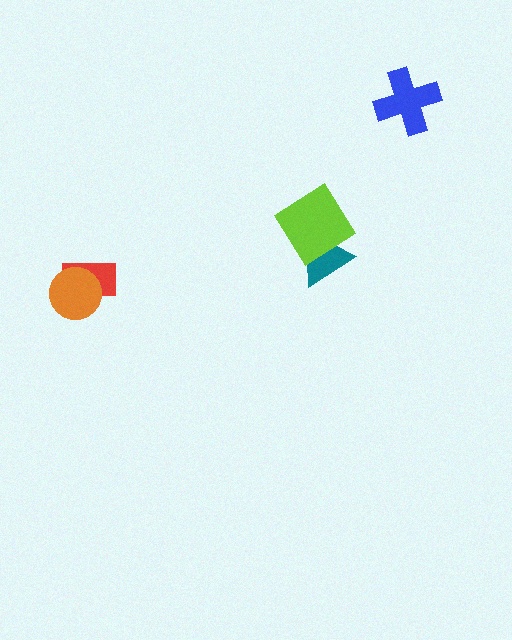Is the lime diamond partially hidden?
No, no other shape covers it.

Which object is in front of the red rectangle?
The orange circle is in front of the red rectangle.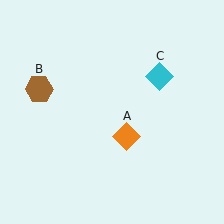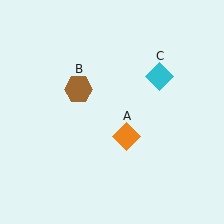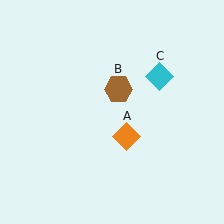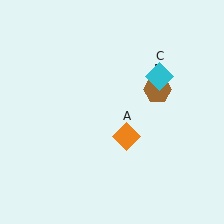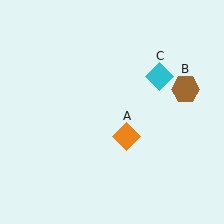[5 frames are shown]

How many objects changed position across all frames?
1 object changed position: brown hexagon (object B).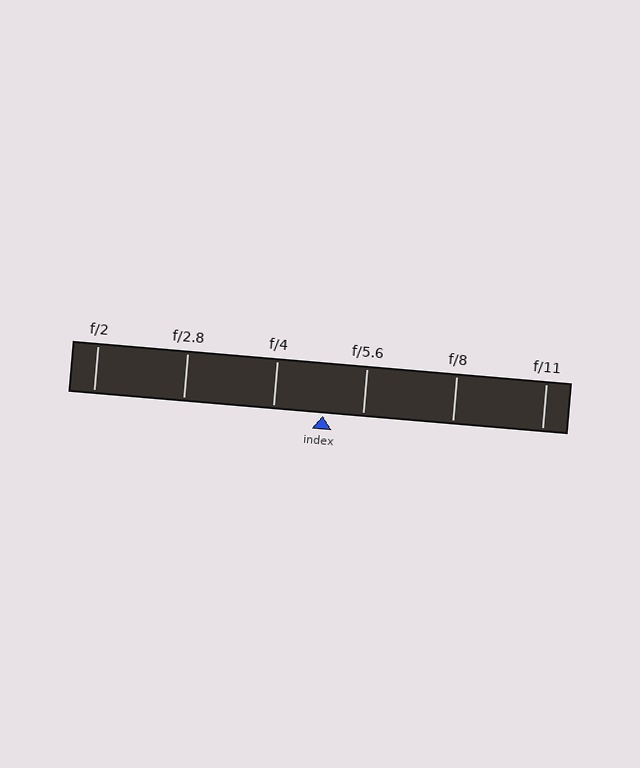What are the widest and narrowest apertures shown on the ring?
The widest aperture shown is f/2 and the narrowest is f/11.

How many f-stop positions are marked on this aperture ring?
There are 6 f-stop positions marked.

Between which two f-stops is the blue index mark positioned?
The index mark is between f/4 and f/5.6.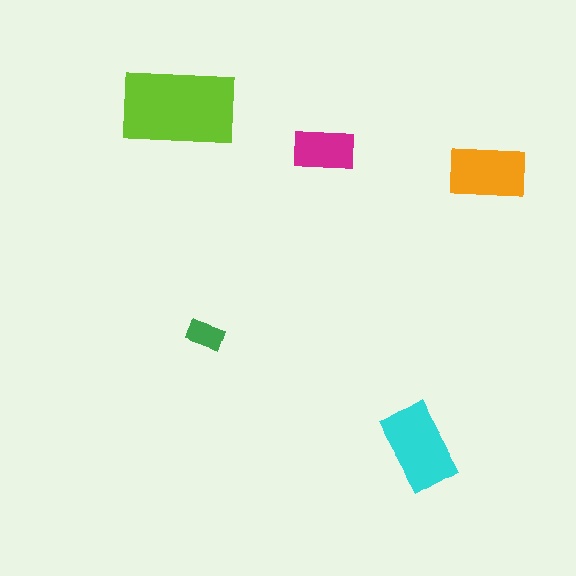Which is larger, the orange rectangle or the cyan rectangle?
The cyan one.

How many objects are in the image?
There are 5 objects in the image.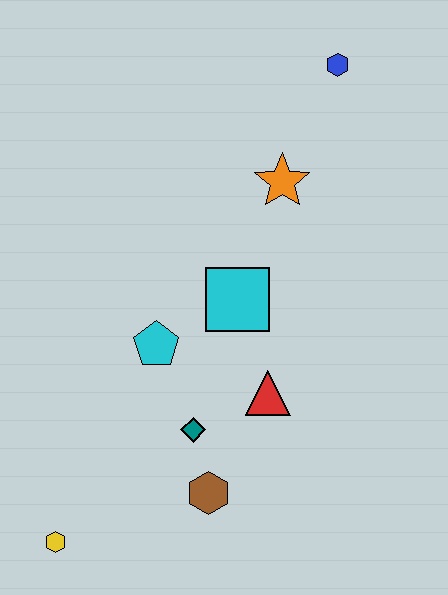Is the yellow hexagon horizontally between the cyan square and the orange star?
No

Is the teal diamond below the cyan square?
Yes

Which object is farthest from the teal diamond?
The blue hexagon is farthest from the teal diamond.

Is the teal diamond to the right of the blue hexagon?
No